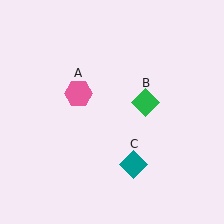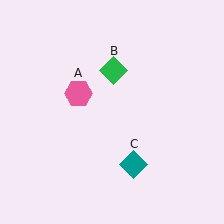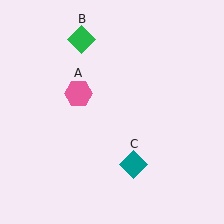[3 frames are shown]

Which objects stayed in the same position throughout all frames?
Pink hexagon (object A) and teal diamond (object C) remained stationary.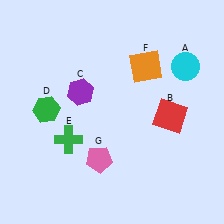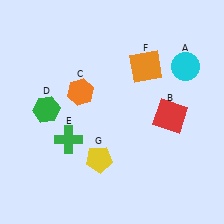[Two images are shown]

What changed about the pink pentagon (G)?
In Image 1, G is pink. In Image 2, it changed to yellow.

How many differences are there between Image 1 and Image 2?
There are 2 differences between the two images.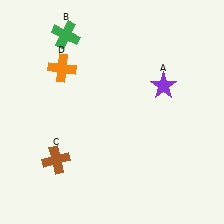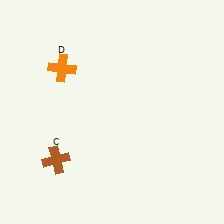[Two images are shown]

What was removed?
The purple star (A), the green cross (B) were removed in Image 2.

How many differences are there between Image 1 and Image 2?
There are 2 differences between the two images.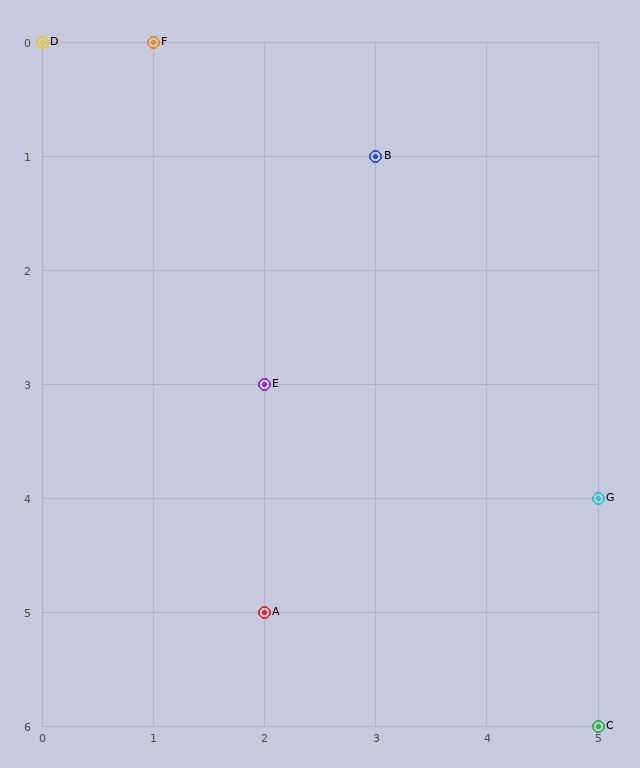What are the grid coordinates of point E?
Point E is at grid coordinates (2, 3).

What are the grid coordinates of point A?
Point A is at grid coordinates (2, 5).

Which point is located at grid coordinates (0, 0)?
Point D is at (0, 0).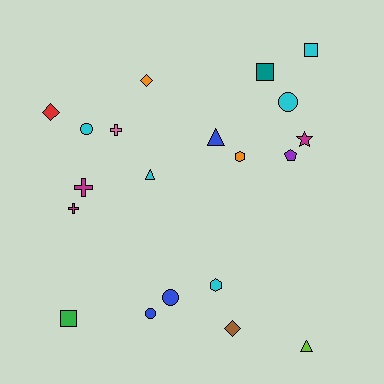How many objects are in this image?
There are 20 objects.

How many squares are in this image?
There are 3 squares.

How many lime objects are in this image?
There is 1 lime object.